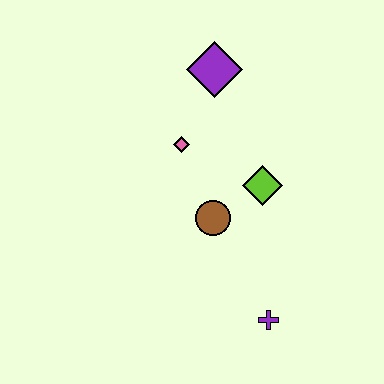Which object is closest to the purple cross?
The brown circle is closest to the purple cross.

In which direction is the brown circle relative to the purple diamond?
The brown circle is below the purple diamond.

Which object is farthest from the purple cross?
The purple diamond is farthest from the purple cross.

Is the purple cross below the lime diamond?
Yes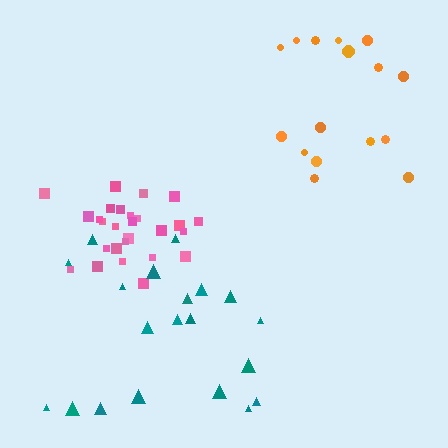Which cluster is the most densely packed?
Pink.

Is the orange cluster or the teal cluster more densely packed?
Teal.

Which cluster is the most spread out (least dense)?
Orange.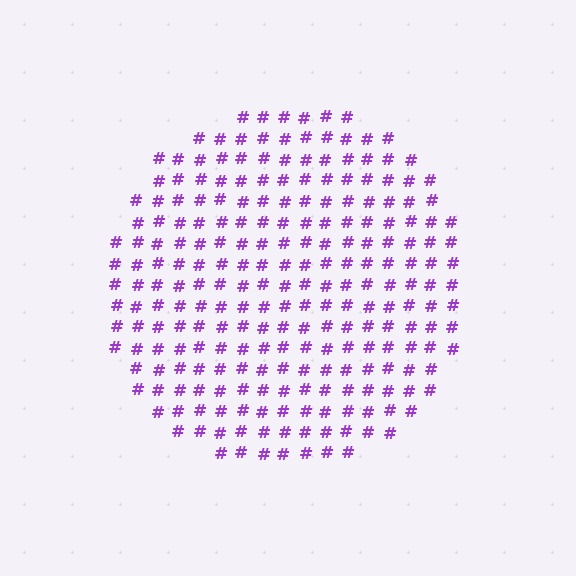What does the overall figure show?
The overall figure shows a circle.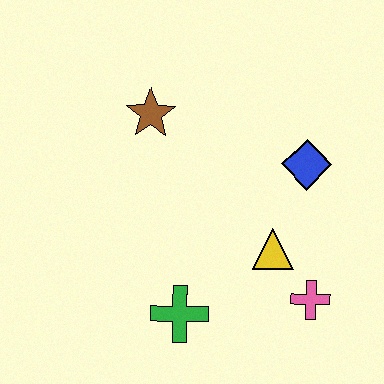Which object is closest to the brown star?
The blue diamond is closest to the brown star.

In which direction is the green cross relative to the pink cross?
The green cross is to the left of the pink cross.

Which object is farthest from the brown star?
The pink cross is farthest from the brown star.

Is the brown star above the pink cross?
Yes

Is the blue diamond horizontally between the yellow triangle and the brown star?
No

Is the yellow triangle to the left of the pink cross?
Yes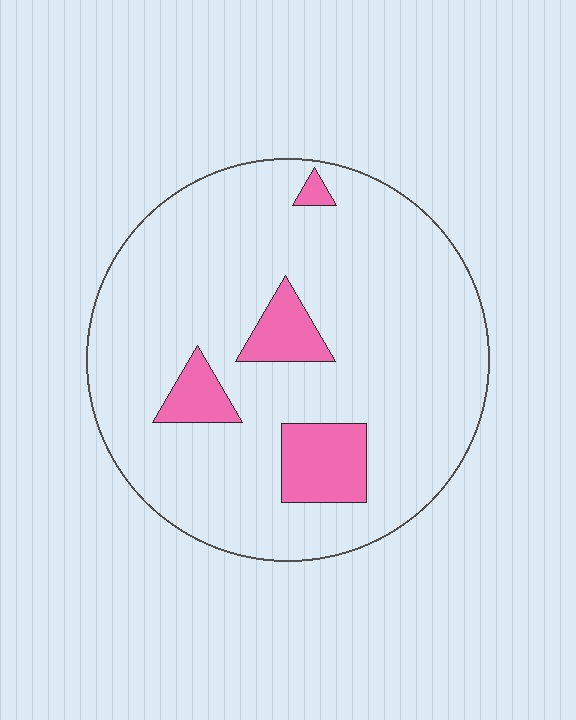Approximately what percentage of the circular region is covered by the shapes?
Approximately 10%.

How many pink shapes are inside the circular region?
4.